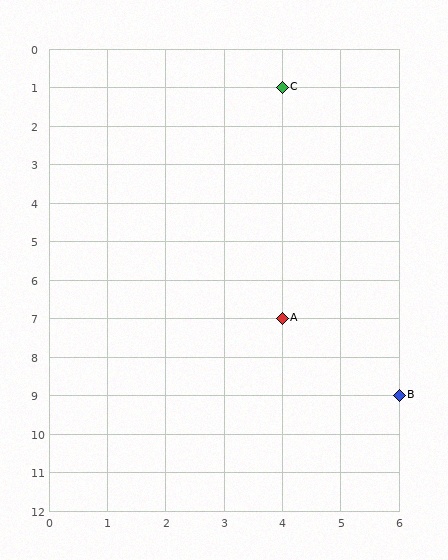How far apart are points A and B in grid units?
Points A and B are 2 columns and 2 rows apart (about 2.8 grid units diagonally).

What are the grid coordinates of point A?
Point A is at grid coordinates (4, 7).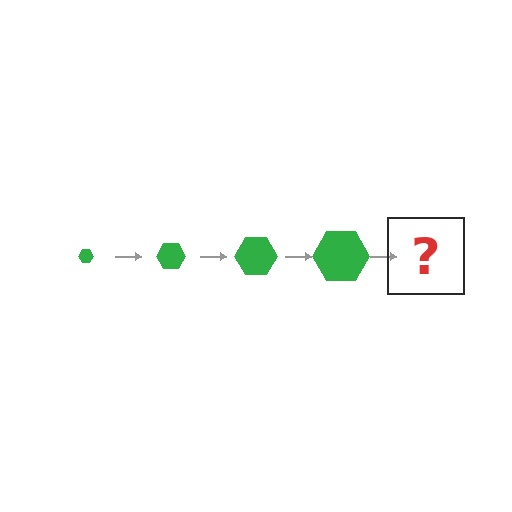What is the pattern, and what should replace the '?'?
The pattern is that the hexagon gets progressively larger each step. The '?' should be a green hexagon, larger than the previous one.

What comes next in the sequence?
The next element should be a green hexagon, larger than the previous one.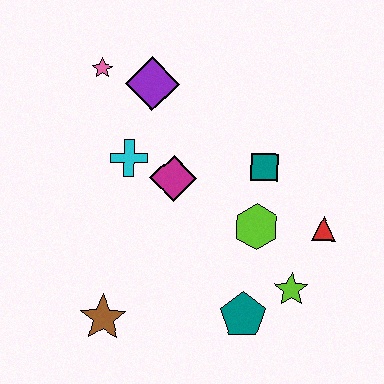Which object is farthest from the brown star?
The pink star is farthest from the brown star.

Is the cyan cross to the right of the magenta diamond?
No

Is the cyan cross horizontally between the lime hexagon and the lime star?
No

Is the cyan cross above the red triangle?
Yes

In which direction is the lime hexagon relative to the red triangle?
The lime hexagon is to the left of the red triangle.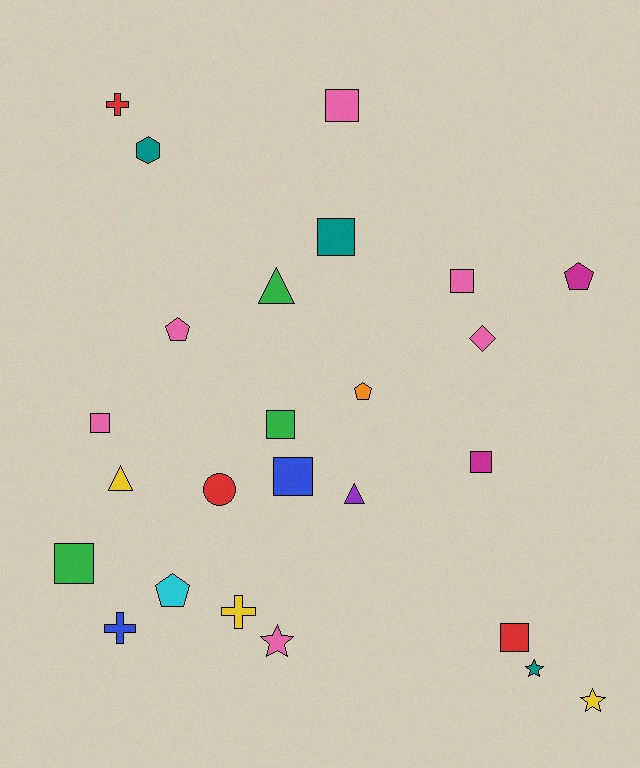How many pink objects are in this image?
There are 6 pink objects.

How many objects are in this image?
There are 25 objects.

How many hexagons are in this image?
There is 1 hexagon.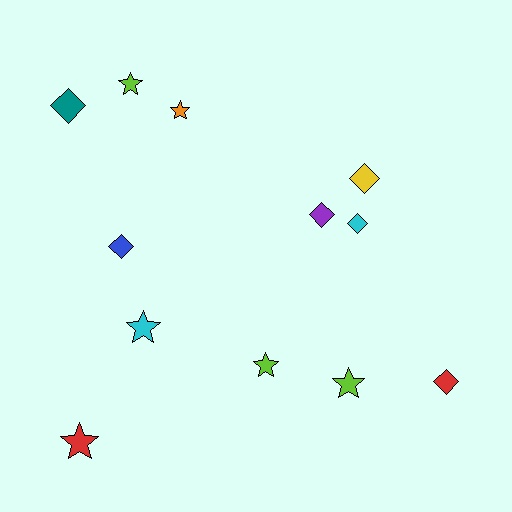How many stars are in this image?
There are 6 stars.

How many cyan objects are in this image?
There are 2 cyan objects.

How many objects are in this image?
There are 12 objects.